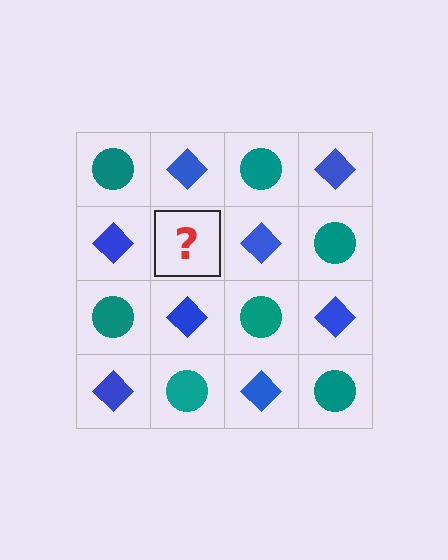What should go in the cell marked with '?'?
The missing cell should contain a teal circle.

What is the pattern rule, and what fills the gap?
The rule is that it alternates teal circle and blue diamond in a checkerboard pattern. The gap should be filled with a teal circle.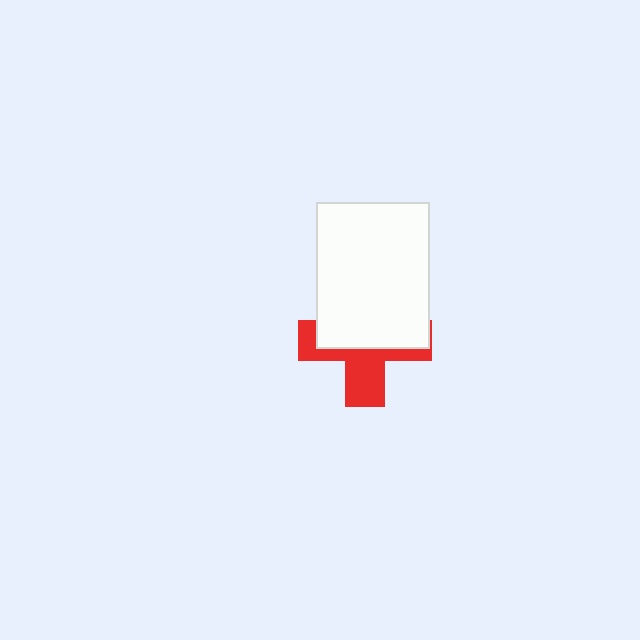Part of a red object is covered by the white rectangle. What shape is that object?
It is a cross.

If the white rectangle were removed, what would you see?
You would see the complete red cross.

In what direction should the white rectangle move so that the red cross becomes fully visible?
The white rectangle should move up. That is the shortest direction to clear the overlap and leave the red cross fully visible.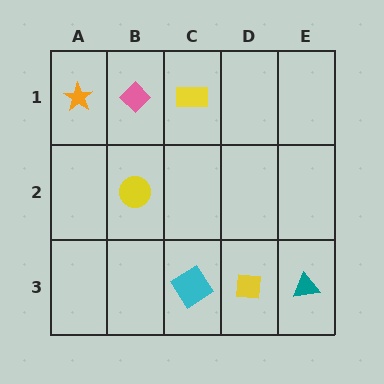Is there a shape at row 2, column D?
No, that cell is empty.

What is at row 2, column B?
A yellow circle.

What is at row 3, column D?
A yellow square.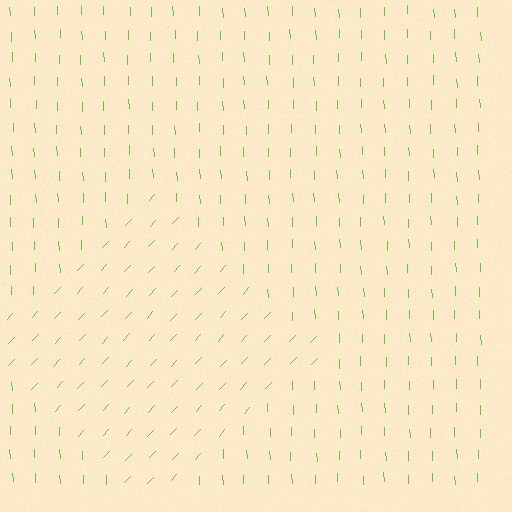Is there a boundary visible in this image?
Yes, there is a texture boundary formed by a change in line orientation.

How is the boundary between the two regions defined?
The boundary is defined purely by a change in line orientation (approximately 45 degrees difference). All lines are the same color and thickness.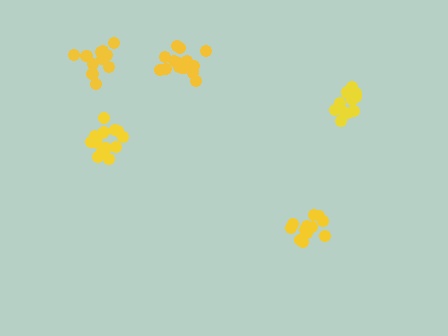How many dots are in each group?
Group 1: 13 dots, Group 2: 15 dots, Group 3: 18 dots, Group 4: 13 dots, Group 5: 12 dots (71 total).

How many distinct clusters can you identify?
There are 5 distinct clusters.